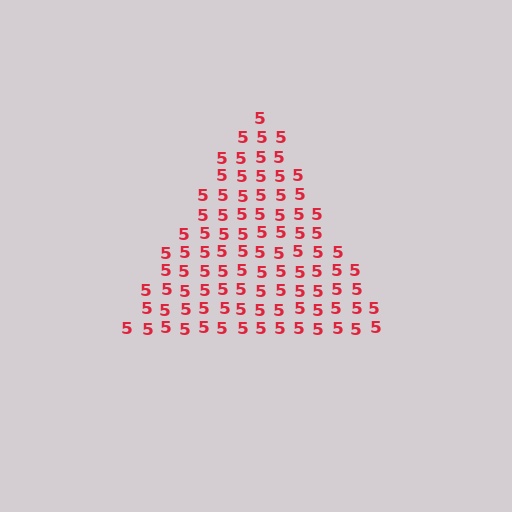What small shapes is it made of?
It is made of small digit 5's.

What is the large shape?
The large shape is a triangle.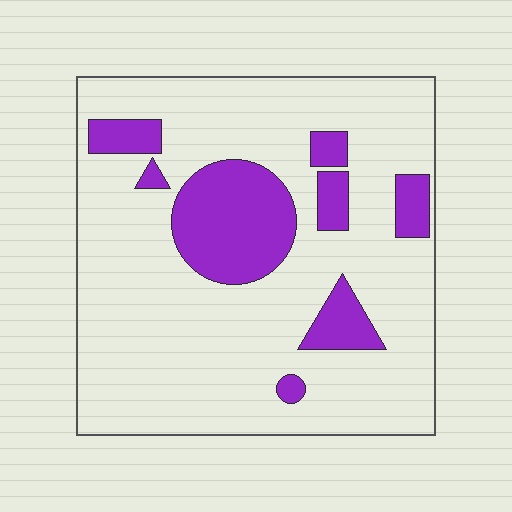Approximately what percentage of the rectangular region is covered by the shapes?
Approximately 20%.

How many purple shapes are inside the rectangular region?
8.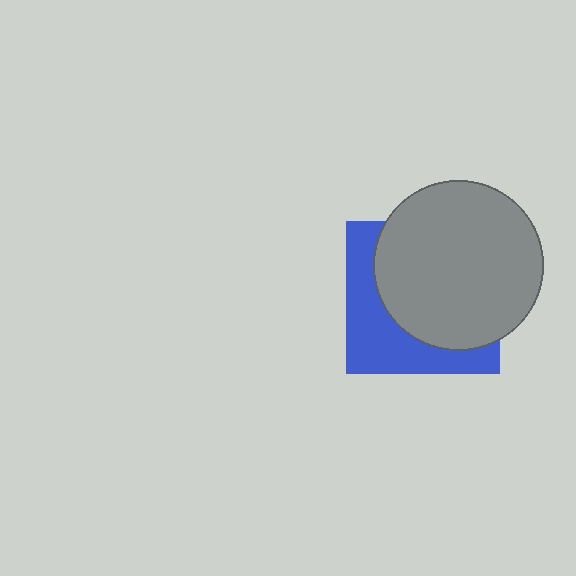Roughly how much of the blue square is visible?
A small part of it is visible (roughly 38%).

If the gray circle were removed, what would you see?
You would see the complete blue square.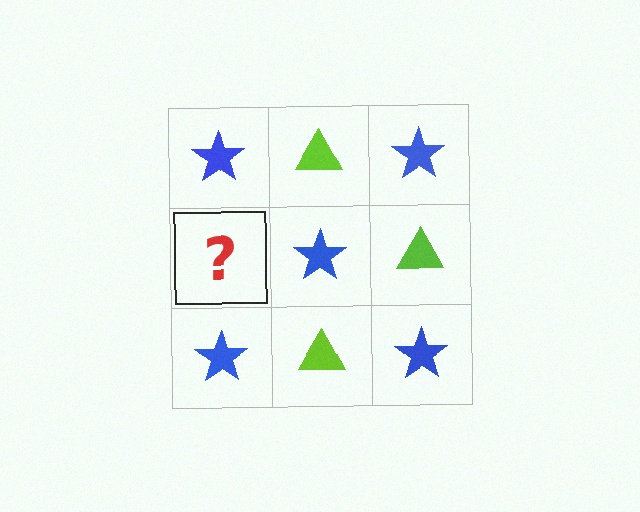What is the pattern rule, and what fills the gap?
The rule is that it alternates blue star and lime triangle in a checkerboard pattern. The gap should be filled with a lime triangle.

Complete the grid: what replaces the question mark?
The question mark should be replaced with a lime triangle.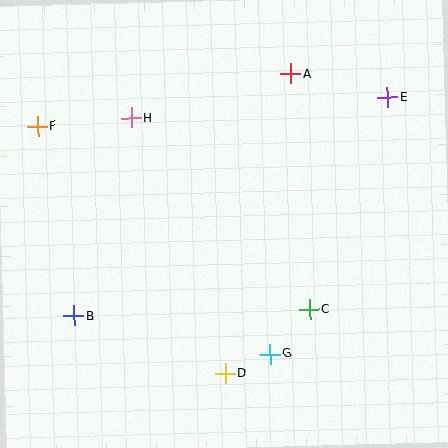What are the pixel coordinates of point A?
Point A is at (291, 74).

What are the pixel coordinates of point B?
Point B is at (74, 316).